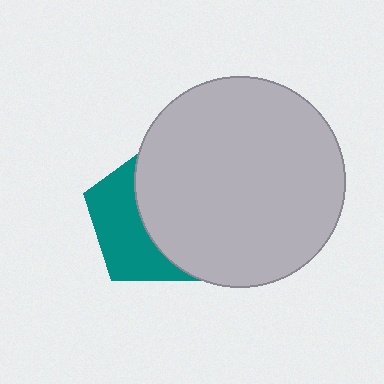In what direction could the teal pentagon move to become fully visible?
The teal pentagon could move left. That would shift it out from behind the light gray circle entirely.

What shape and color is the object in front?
The object in front is a light gray circle.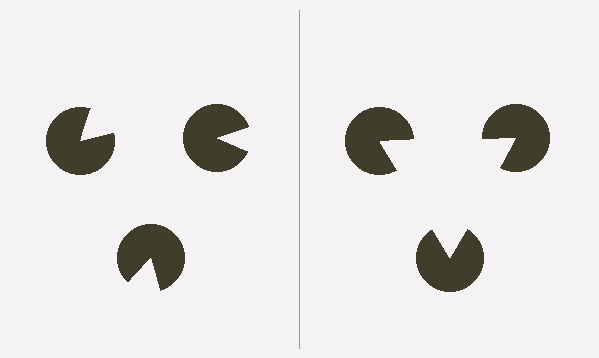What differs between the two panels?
The pac-man discs are positioned identically on both sides; only the wedge orientations differ. On the right they align to a triangle; on the left they are misaligned.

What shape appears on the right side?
An illusory triangle.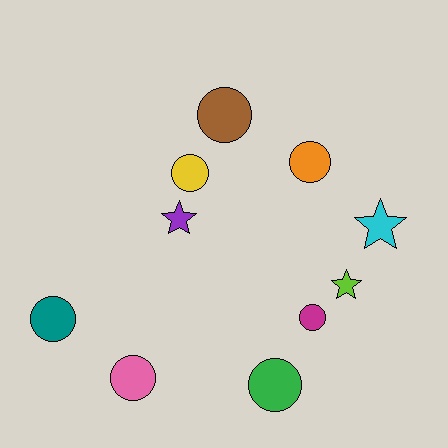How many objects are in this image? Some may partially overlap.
There are 10 objects.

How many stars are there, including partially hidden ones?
There are 3 stars.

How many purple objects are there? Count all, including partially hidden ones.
There is 1 purple object.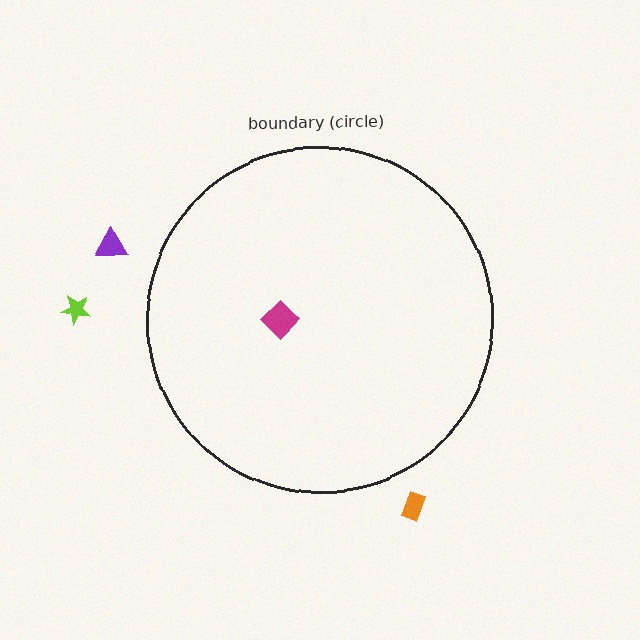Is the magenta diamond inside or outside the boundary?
Inside.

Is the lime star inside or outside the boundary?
Outside.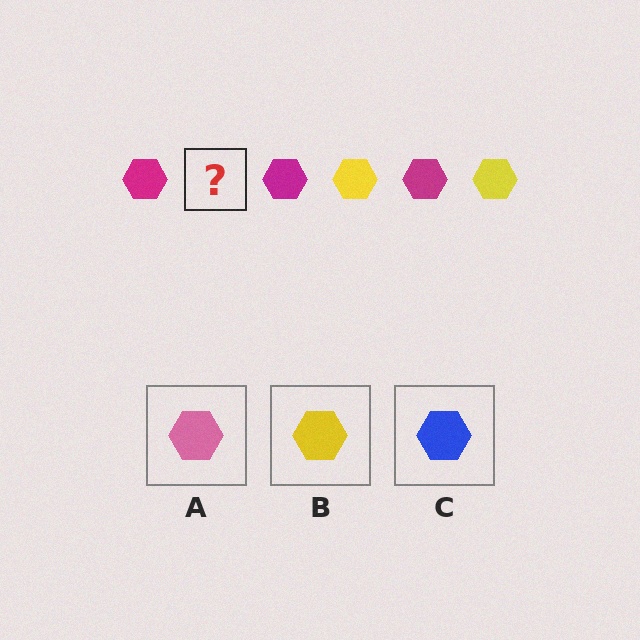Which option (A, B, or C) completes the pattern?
B.